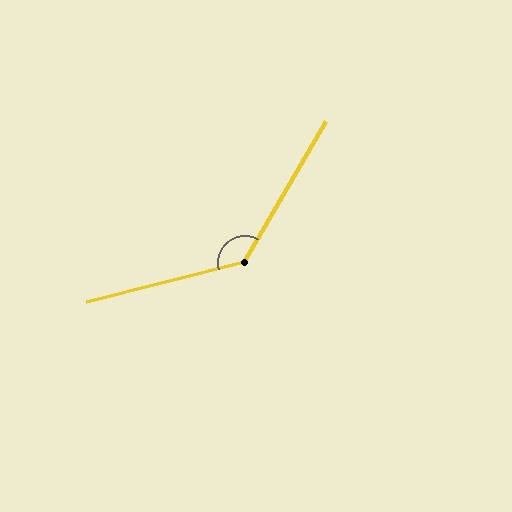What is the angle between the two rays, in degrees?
Approximately 134 degrees.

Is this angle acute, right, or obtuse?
It is obtuse.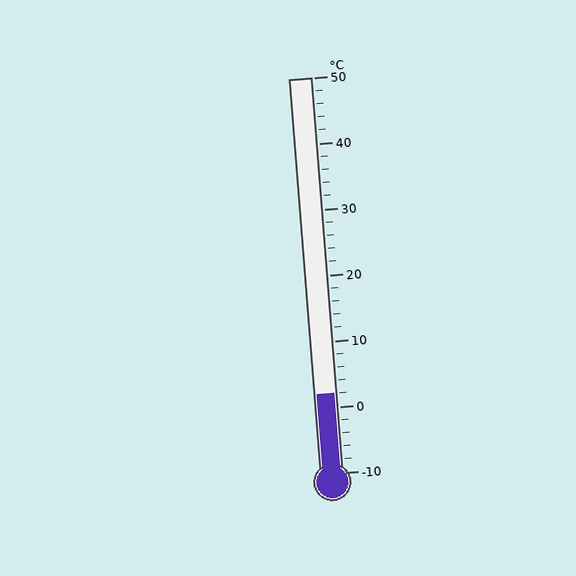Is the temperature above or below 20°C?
The temperature is below 20°C.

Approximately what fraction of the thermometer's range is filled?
The thermometer is filled to approximately 20% of its range.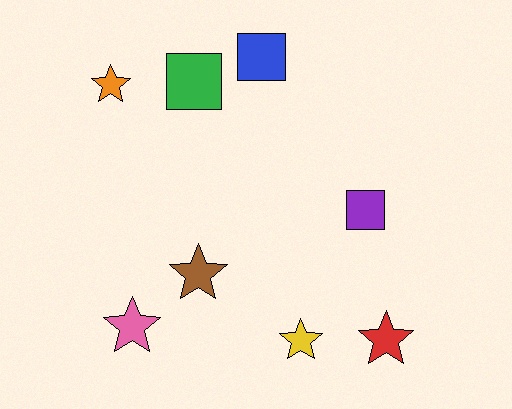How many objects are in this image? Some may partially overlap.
There are 8 objects.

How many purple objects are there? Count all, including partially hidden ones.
There is 1 purple object.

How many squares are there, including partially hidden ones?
There are 3 squares.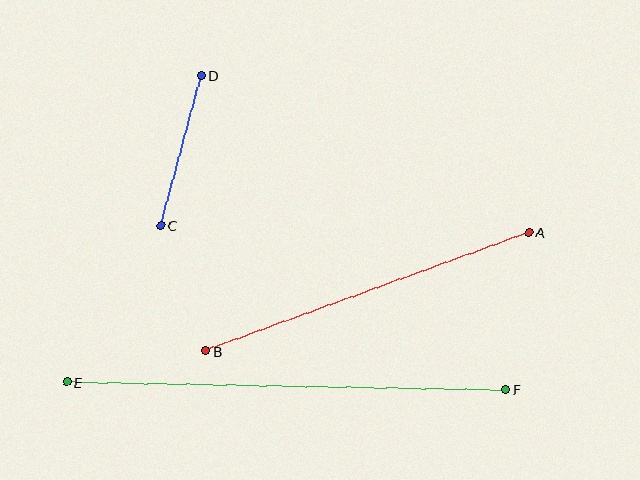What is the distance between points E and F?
The distance is approximately 439 pixels.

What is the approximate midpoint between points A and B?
The midpoint is at approximately (367, 292) pixels.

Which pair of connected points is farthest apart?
Points E and F are farthest apart.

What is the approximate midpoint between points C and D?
The midpoint is at approximately (181, 150) pixels.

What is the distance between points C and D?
The distance is approximately 155 pixels.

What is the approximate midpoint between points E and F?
The midpoint is at approximately (286, 386) pixels.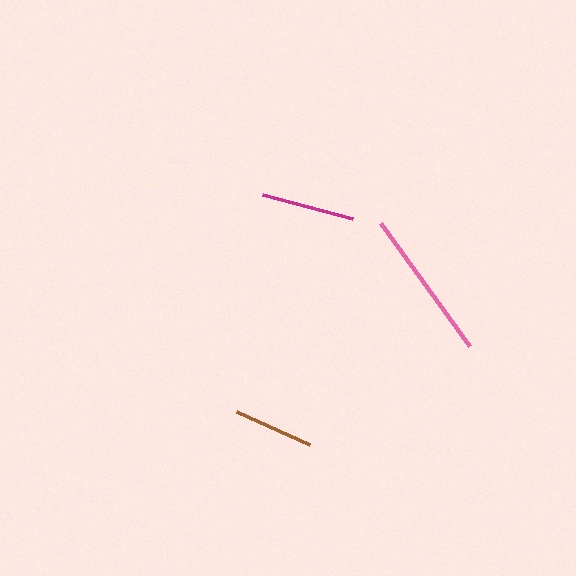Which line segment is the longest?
The pink line is the longest at approximately 152 pixels.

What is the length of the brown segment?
The brown segment is approximately 80 pixels long.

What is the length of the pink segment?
The pink segment is approximately 152 pixels long.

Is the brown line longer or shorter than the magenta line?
The magenta line is longer than the brown line.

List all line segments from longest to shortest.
From longest to shortest: pink, magenta, brown.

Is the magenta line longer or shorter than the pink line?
The pink line is longer than the magenta line.